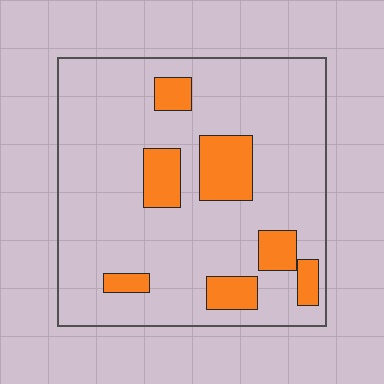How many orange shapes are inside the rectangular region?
7.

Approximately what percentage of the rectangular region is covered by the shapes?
Approximately 15%.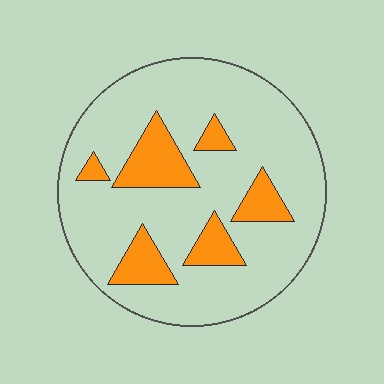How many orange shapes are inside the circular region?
6.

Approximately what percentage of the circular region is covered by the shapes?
Approximately 20%.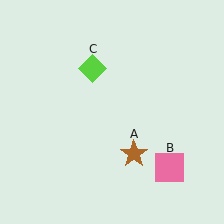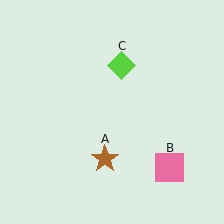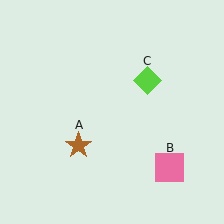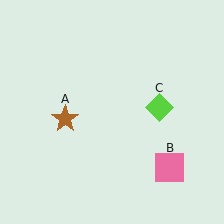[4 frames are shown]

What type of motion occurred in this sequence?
The brown star (object A), lime diamond (object C) rotated clockwise around the center of the scene.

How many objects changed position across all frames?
2 objects changed position: brown star (object A), lime diamond (object C).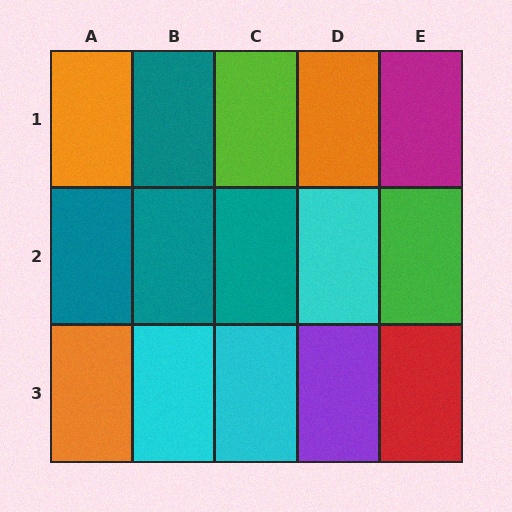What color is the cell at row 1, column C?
Lime.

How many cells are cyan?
3 cells are cyan.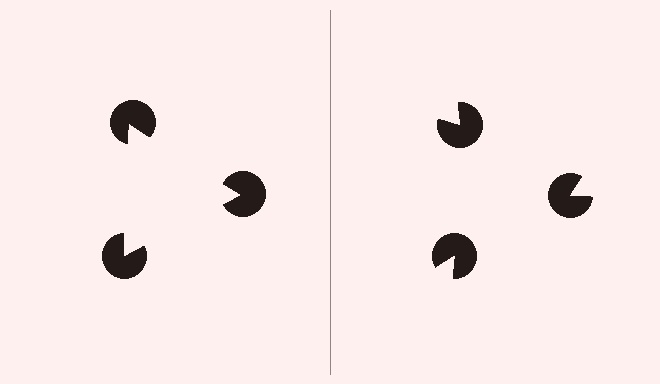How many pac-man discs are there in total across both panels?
6 — 3 on each side.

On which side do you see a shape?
An illusory triangle appears on the left side. On the right side the wedge cuts are rotated, so no coherent shape forms.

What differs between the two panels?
The pac-man discs are positioned identically on both sides; only the wedge orientations differ. On the left they align to a triangle; on the right they are misaligned.